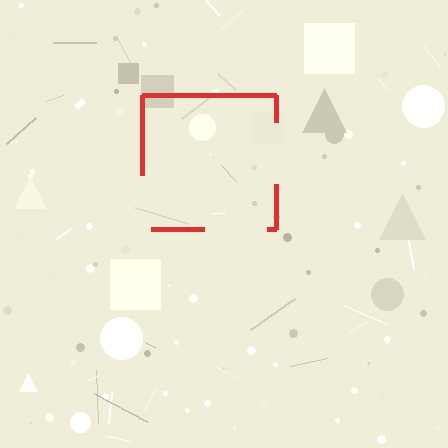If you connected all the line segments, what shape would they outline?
They would outline a square.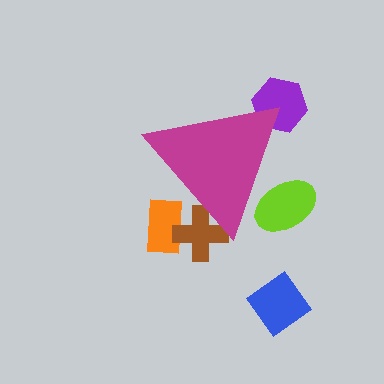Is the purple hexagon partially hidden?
Yes, the purple hexagon is partially hidden behind the magenta triangle.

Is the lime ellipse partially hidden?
Yes, the lime ellipse is partially hidden behind the magenta triangle.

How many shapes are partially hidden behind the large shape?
4 shapes are partially hidden.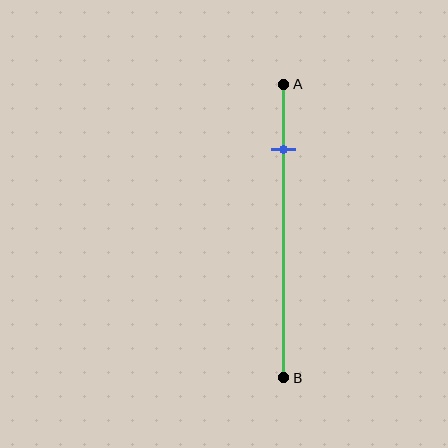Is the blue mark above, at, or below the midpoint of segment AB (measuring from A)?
The blue mark is above the midpoint of segment AB.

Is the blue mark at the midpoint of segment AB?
No, the mark is at about 20% from A, not at the 50% midpoint.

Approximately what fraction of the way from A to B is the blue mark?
The blue mark is approximately 20% of the way from A to B.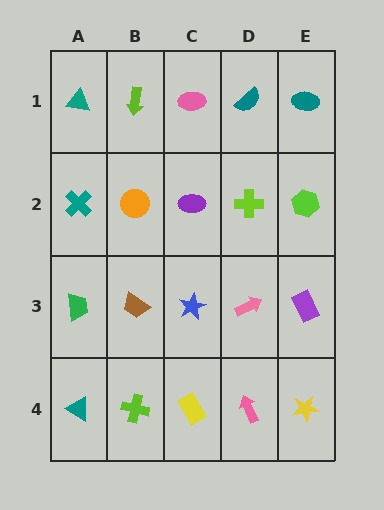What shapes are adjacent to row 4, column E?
A purple rectangle (row 3, column E), a pink arrow (row 4, column D).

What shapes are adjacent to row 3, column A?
A teal cross (row 2, column A), a teal triangle (row 4, column A), a brown trapezoid (row 3, column B).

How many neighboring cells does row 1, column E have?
2.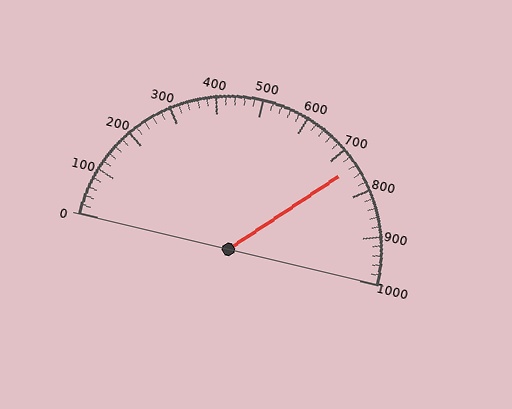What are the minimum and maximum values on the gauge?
The gauge ranges from 0 to 1000.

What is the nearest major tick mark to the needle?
The nearest major tick mark is 700.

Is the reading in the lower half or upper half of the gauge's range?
The reading is in the upper half of the range (0 to 1000).